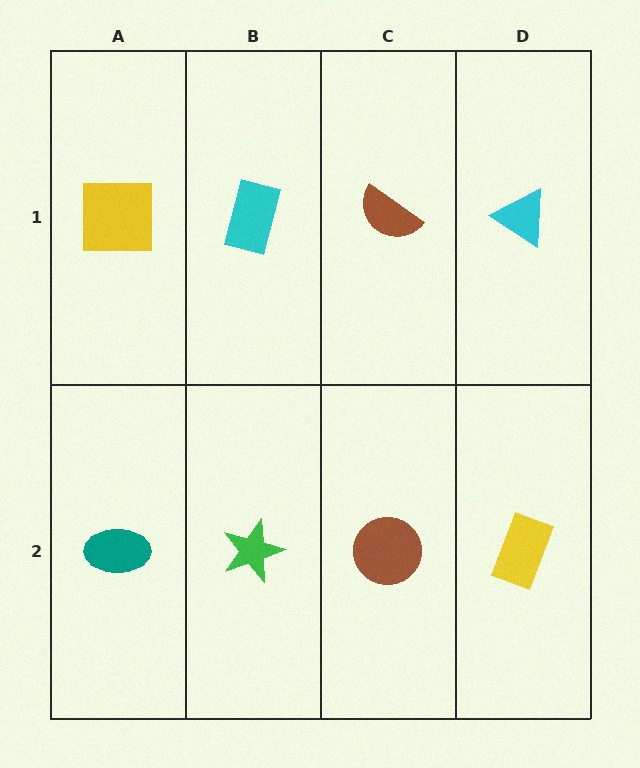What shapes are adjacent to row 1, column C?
A brown circle (row 2, column C), a cyan rectangle (row 1, column B), a cyan triangle (row 1, column D).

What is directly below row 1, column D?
A yellow rectangle.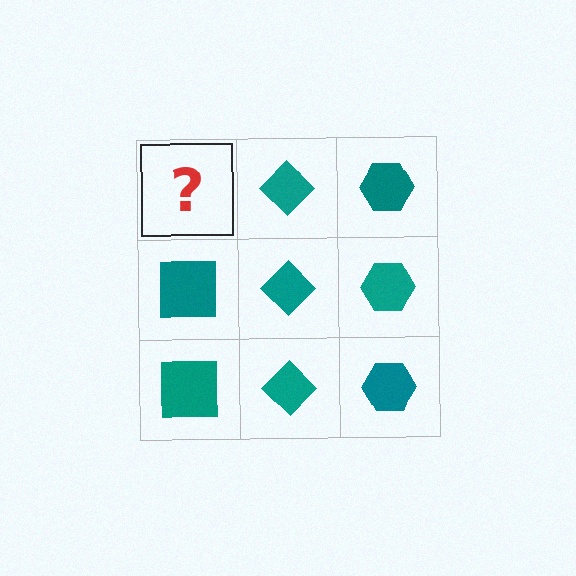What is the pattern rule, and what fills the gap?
The rule is that each column has a consistent shape. The gap should be filled with a teal square.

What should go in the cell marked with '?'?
The missing cell should contain a teal square.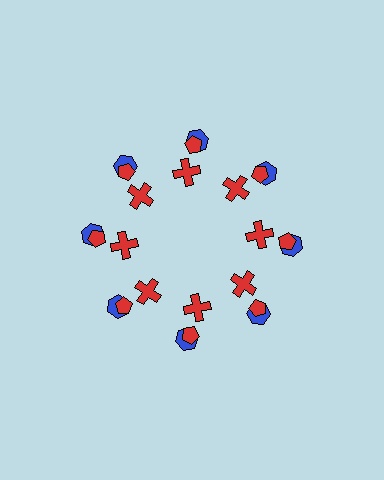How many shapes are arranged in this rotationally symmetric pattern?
There are 24 shapes, arranged in 8 groups of 3.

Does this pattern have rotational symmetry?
Yes, this pattern has 8-fold rotational symmetry. It looks the same after rotating 45 degrees around the center.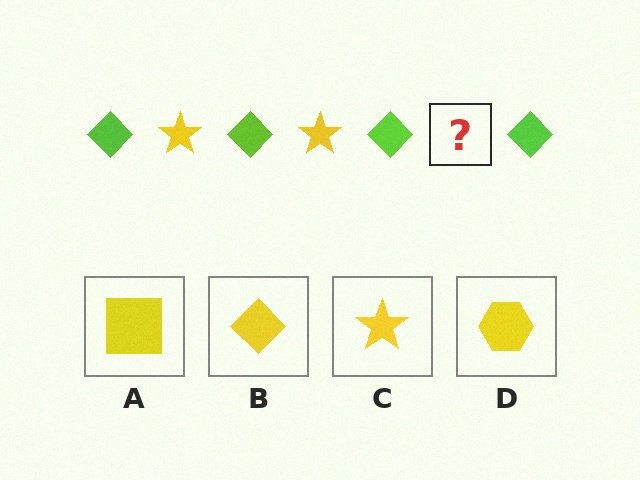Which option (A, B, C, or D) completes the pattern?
C.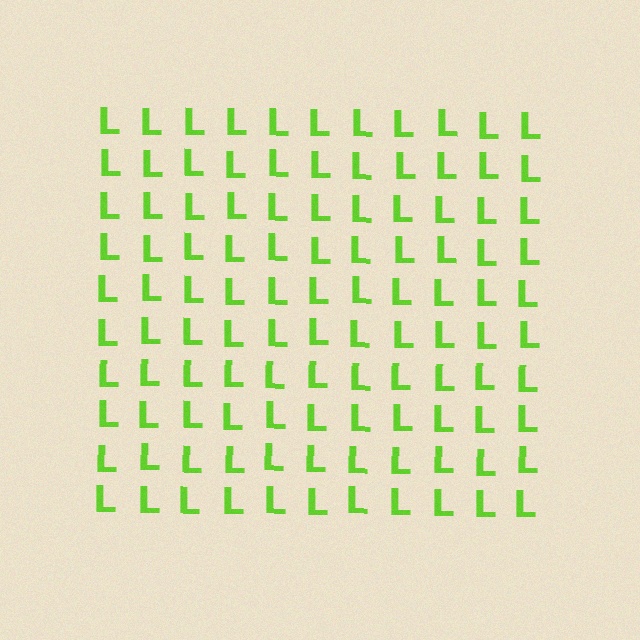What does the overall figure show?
The overall figure shows a square.